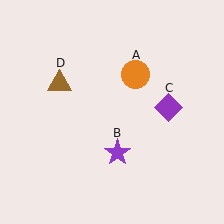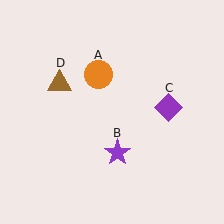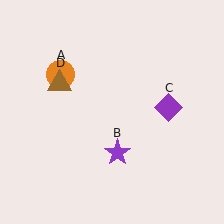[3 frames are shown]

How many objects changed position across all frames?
1 object changed position: orange circle (object A).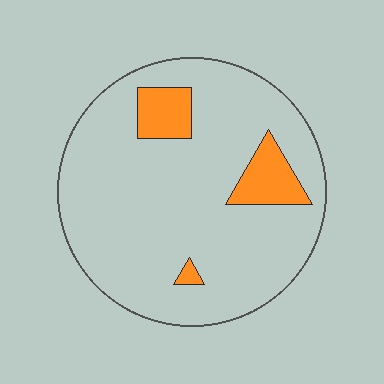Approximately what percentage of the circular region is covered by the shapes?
Approximately 10%.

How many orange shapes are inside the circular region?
3.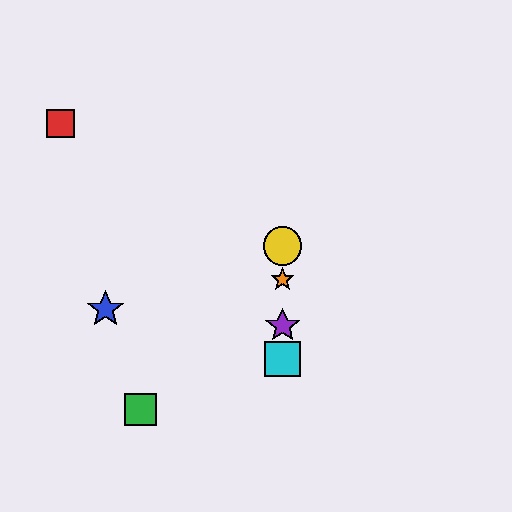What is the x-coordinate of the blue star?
The blue star is at x≈106.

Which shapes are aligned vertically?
The yellow circle, the purple star, the orange star, the cyan square are aligned vertically.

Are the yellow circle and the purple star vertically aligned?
Yes, both are at x≈283.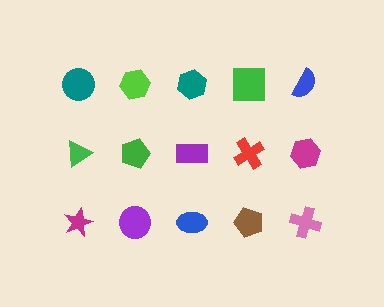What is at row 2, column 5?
A magenta hexagon.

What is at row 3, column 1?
A magenta star.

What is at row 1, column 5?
A blue semicircle.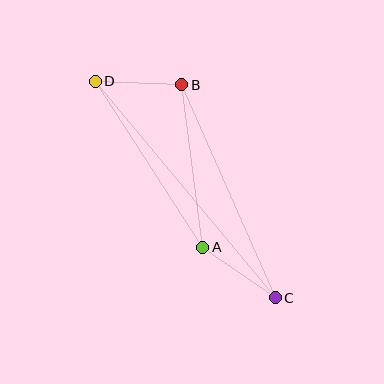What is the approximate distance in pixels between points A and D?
The distance between A and D is approximately 198 pixels.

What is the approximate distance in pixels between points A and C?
The distance between A and C is approximately 88 pixels.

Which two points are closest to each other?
Points B and D are closest to each other.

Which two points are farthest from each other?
Points C and D are farthest from each other.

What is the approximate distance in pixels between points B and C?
The distance between B and C is approximately 233 pixels.